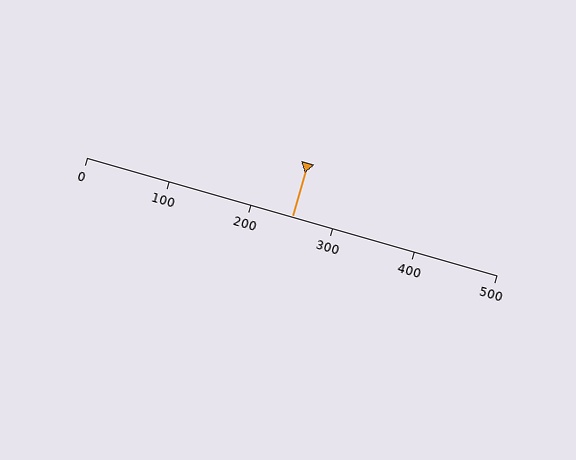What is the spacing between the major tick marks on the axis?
The major ticks are spaced 100 apart.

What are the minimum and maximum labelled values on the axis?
The axis runs from 0 to 500.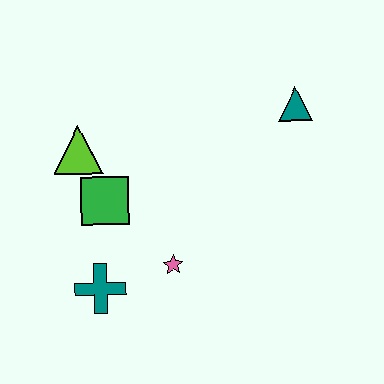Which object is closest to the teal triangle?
The pink star is closest to the teal triangle.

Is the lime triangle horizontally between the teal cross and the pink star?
No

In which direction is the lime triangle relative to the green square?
The lime triangle is above the green square.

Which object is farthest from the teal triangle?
The teal cross is farthest from the teal triangle.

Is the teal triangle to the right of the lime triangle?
Yes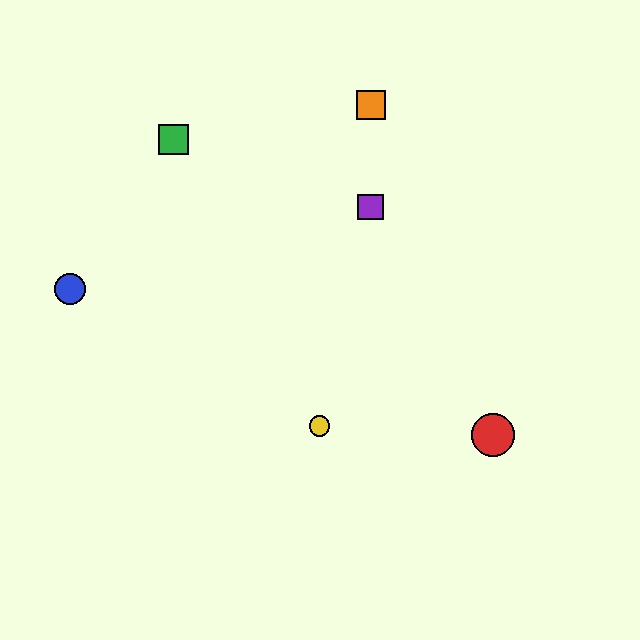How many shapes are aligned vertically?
2 shapes (the purple square, the orange square) are aligned vertically.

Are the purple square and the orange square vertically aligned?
Yes, both are at x≈371.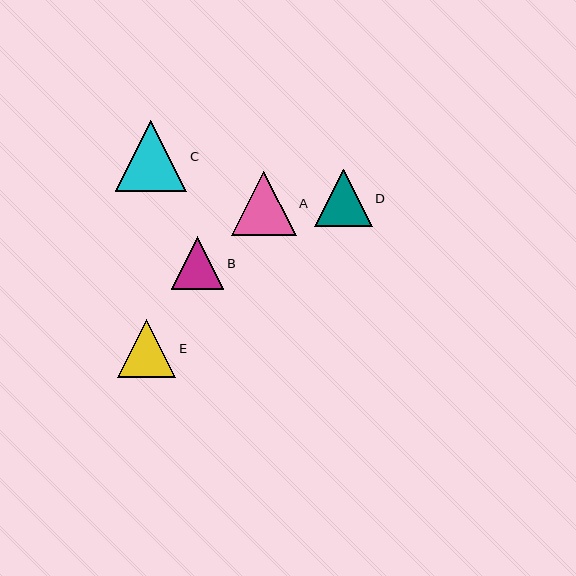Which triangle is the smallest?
Triangle B is the smallest with a size of approximately 52 pixels.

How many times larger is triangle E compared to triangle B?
Triangle E is approximately 1.1 times the size of triangle B.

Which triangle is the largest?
Triangle C is the largest with a size of approximately 71 pixels.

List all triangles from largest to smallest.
From largest to smallest: C, A, E, D, B.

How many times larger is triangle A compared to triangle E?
Triangle A is approximately 1.1 times the size of triangle E.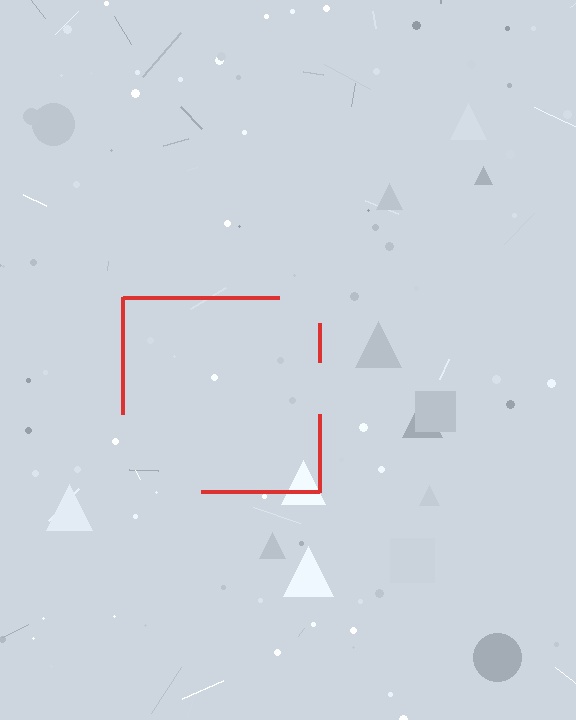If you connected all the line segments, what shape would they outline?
They would outline a square.